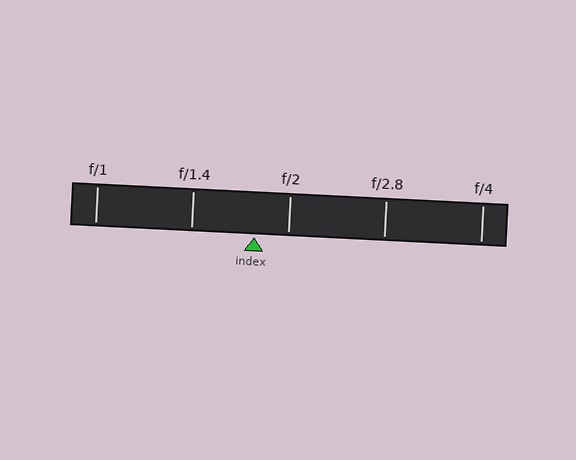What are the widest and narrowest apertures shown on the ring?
The widest aperture shown is f/1 and the narrowest is f/4.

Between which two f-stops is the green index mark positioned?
The index mark is between f/1.4 and f/2.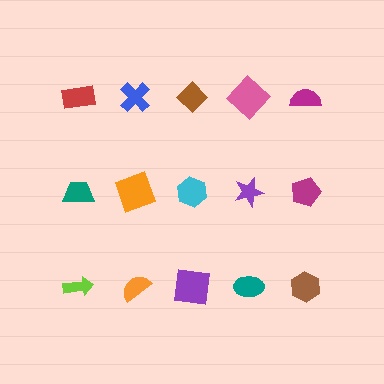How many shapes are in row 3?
5 shapes.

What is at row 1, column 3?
A brown diamond.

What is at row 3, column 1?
A lime arrow.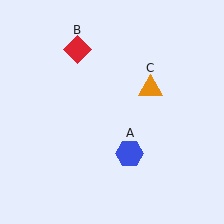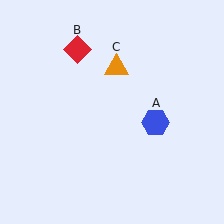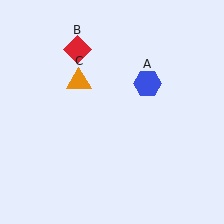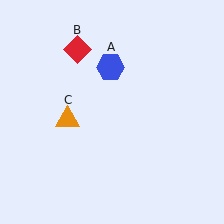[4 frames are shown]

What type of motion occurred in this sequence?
The blue hexagon (object A), orange triangle (object C) rotated counterclockwise around the center of the scene.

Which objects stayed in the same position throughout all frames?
Red diamond (object B) remained stationary.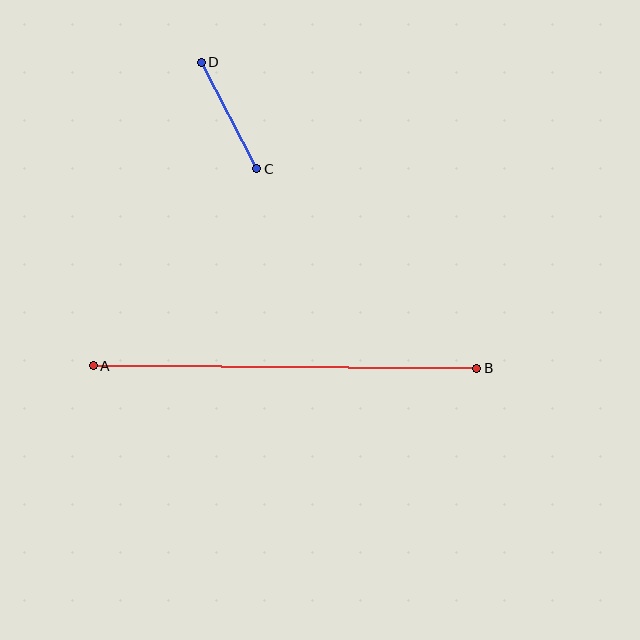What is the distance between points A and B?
The distance is approximately 384 pixels.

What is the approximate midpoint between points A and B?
The midpoint is at approximately (285, 367) pixels.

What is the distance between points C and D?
The distance is approximately 120 pixels.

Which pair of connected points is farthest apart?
Points A and B are farthest apart.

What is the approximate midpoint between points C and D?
The midpoint is at approximately (229, 115) pixels.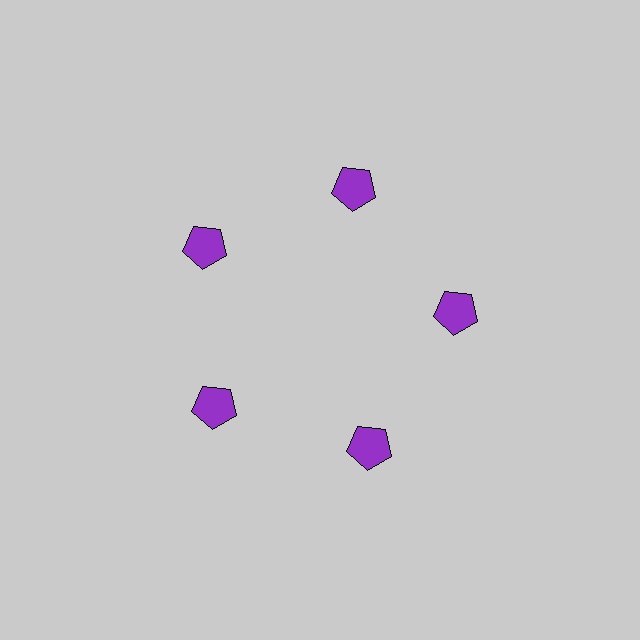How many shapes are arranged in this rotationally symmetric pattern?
There are 5 shapes, arranged in 5 groups of 1.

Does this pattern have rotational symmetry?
Yes, this pattern has 5-fold rotational symmetry. It looks the same after rotating 72 degrees around the center.